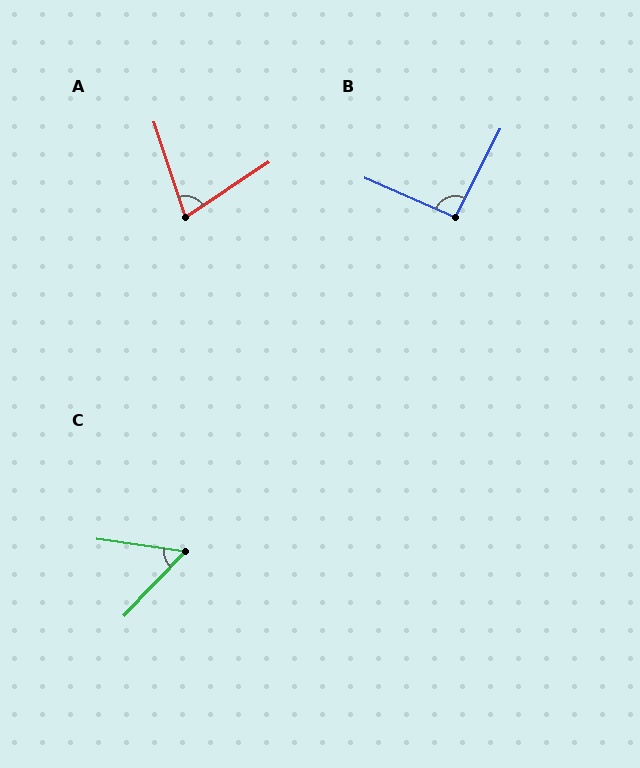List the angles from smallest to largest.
C (55°), A (75°), B (93°).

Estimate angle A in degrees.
Approximately 75 degrees.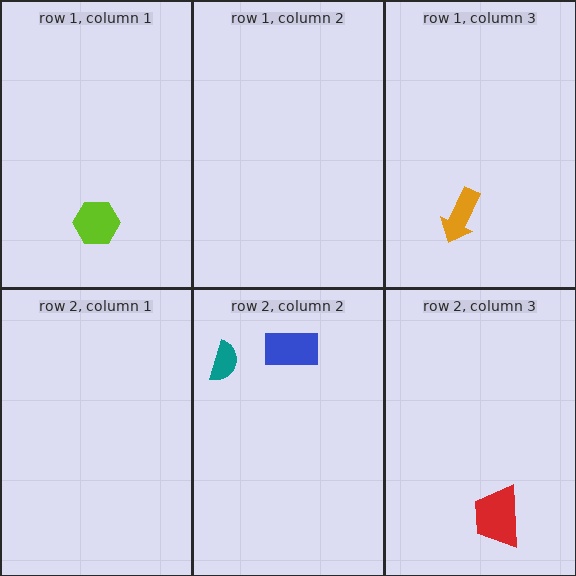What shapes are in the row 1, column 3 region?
The orange arrow.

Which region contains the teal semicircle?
The row 2, column 2 region.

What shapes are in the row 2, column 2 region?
The teal semicircle, the blue rectangle.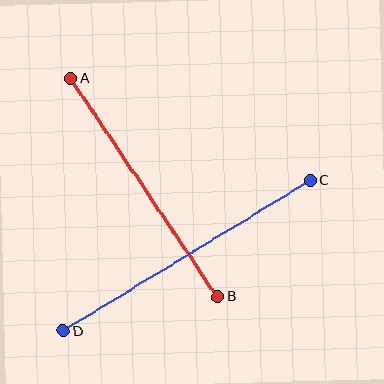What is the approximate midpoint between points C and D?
The midpoint is at approximately (187, 256) pixels.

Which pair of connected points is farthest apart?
Points C and D are farthest apart.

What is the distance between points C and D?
The distance is approximately 289 pixels.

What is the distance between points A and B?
The distance is approximately 263 pixels.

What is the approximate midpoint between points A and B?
The midpoint is at approximately (144, 187) pixels.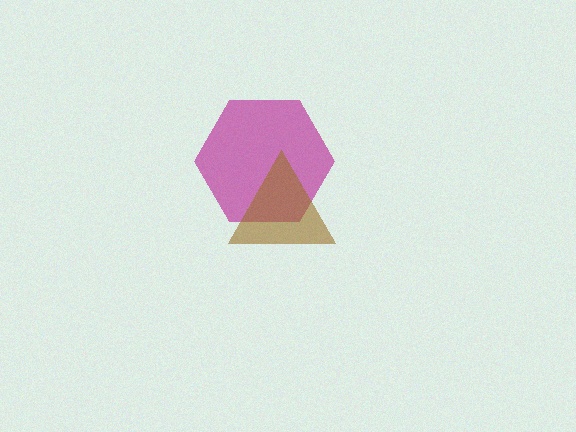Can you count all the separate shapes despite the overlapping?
Yes, there are 2 separate shapes.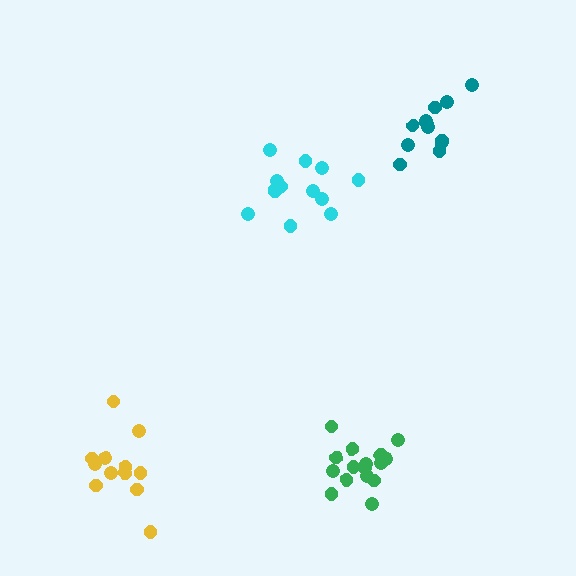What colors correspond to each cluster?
The clusters are colored: yellow, cyan, green, teal.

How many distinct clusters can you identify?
There are 4 distinct clusters.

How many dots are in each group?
Group 1: 12 dots, Group 2: 13 dots, Group 3: 16 dots, Group 4: 12 dots (53 total).